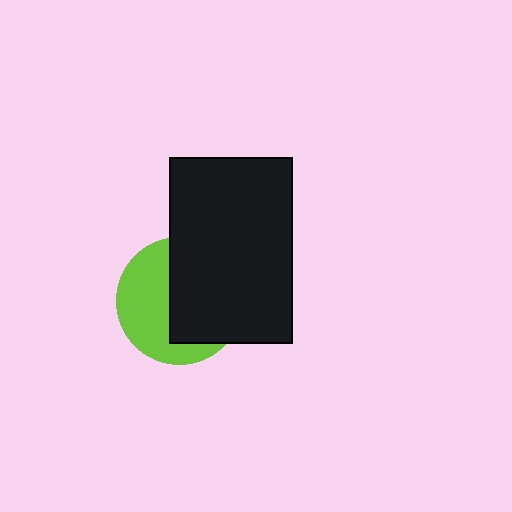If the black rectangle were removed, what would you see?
You would see the complete lime circle.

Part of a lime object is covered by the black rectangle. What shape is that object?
It is a circle.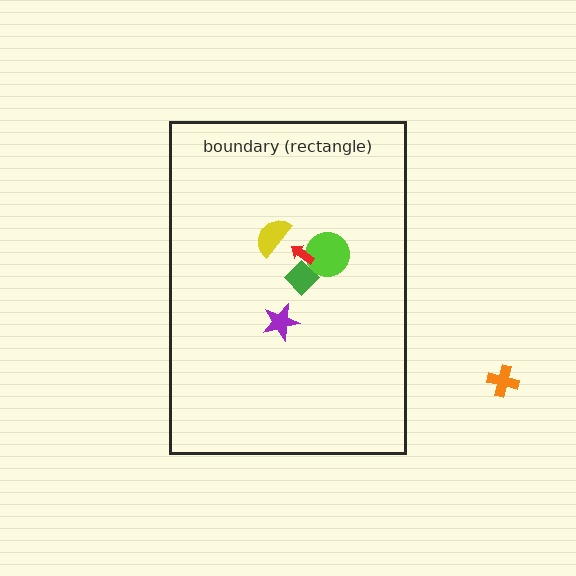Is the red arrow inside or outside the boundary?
Inside.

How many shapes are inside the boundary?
5 inside, 1 outside.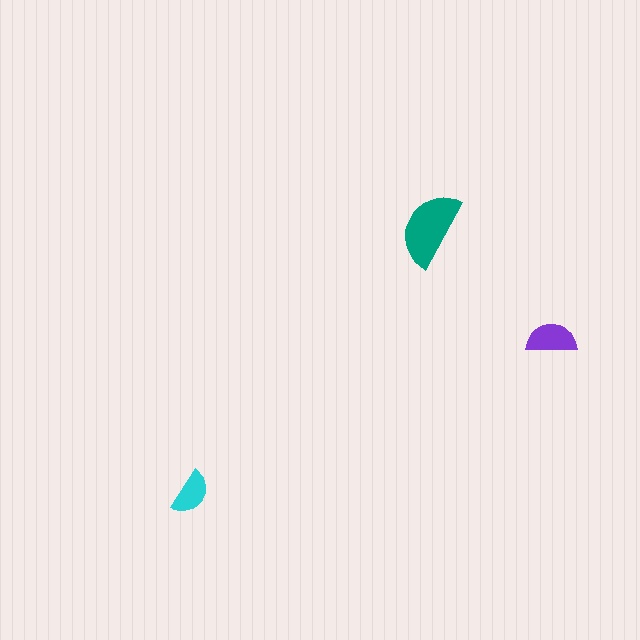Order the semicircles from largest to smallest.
the teal one, the purple one, the cyan one.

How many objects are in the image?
There are 3 objects in the image.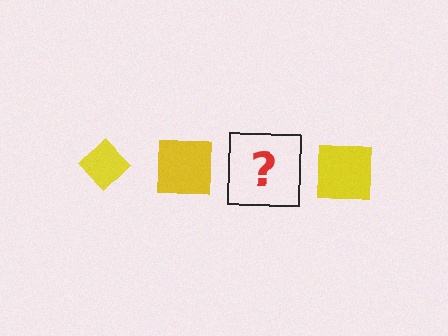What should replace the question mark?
The question mark should be replaced with a yellow diamond.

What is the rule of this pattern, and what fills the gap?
The rule is that the pattern cycles through diamond, square shapes in yellow. The gap should be filled with a yellow diamond.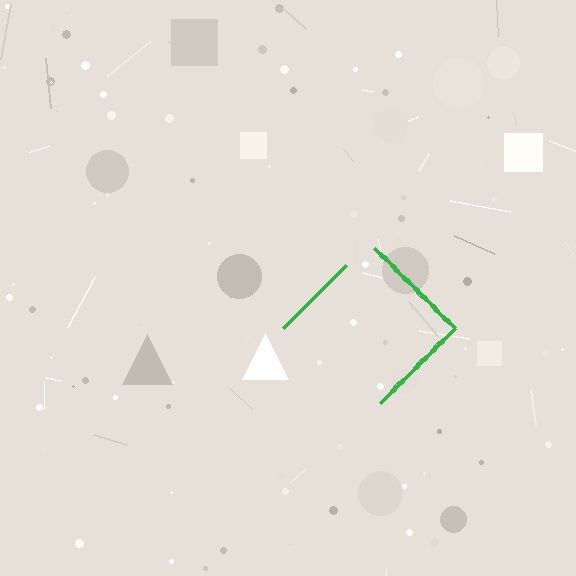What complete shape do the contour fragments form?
The contour fragments form a diamond.